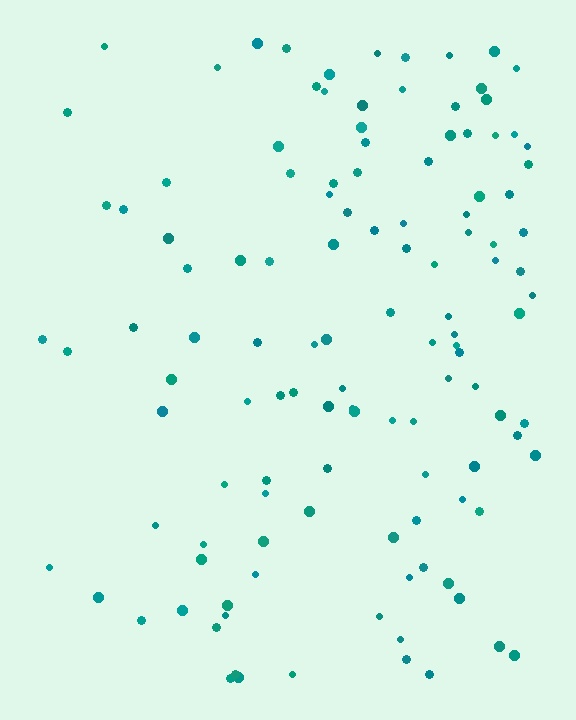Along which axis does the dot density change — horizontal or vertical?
Horizontal.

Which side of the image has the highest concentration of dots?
The right.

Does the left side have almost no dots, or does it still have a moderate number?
Still a moderate number, just noticeably fewer than the right.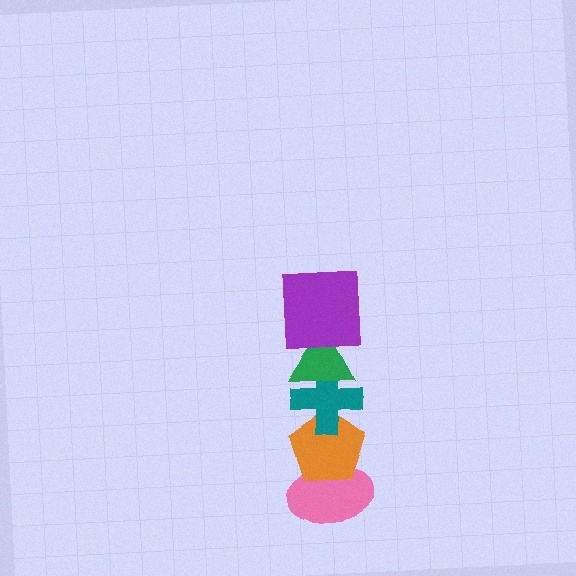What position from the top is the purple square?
The purple square is 1st from the top.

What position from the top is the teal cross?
The teal cross is 3rd from the top.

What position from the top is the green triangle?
The green triangle is 2nd from the top.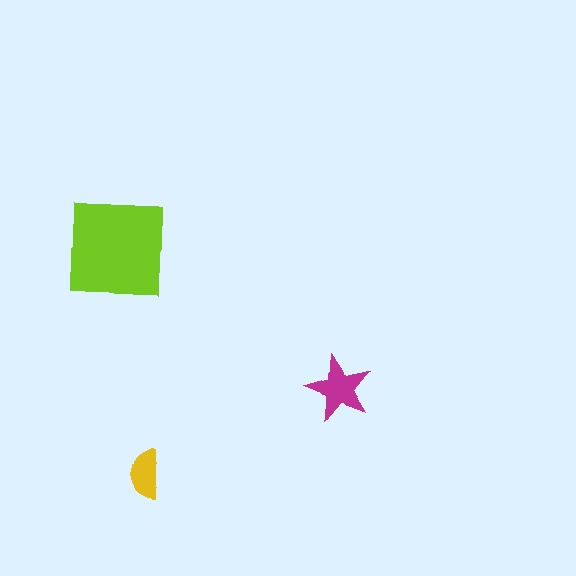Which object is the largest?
The lime square.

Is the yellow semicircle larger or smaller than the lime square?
Smaller.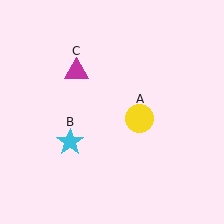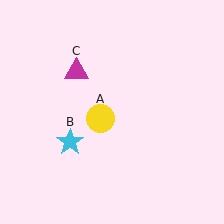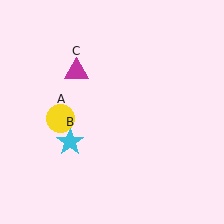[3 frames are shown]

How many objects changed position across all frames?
1 object changed position: yellow circle (object A).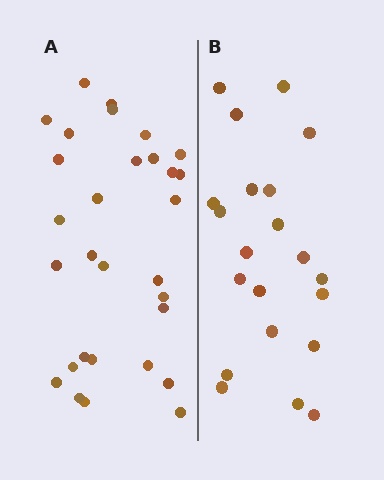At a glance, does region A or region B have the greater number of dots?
Region A (the left region) has more dots.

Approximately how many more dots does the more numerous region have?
Region A has roughly 8 or so more dots than region B.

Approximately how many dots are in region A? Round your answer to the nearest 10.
About 30 dots.